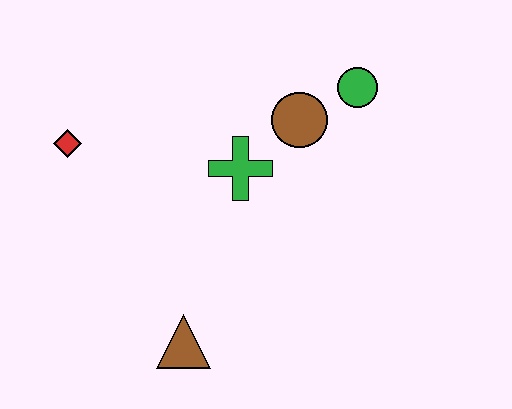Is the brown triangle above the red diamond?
No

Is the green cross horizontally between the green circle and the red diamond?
Yes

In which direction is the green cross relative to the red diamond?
The green cross is to the right of the red diamond.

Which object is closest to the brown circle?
The green circle is closest to the brown circle.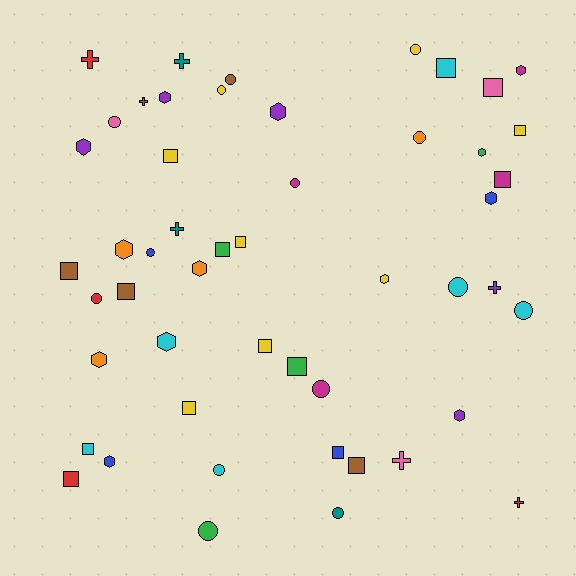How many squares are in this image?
There are 16 squares.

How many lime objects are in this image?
There are no lime objects.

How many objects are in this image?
There are 50 objects.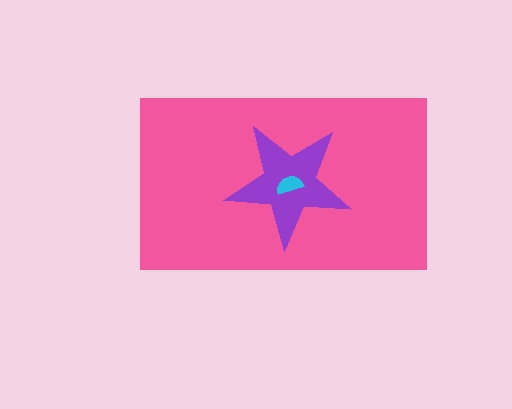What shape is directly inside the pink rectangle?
The purple star.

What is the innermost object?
The cyan semicircle.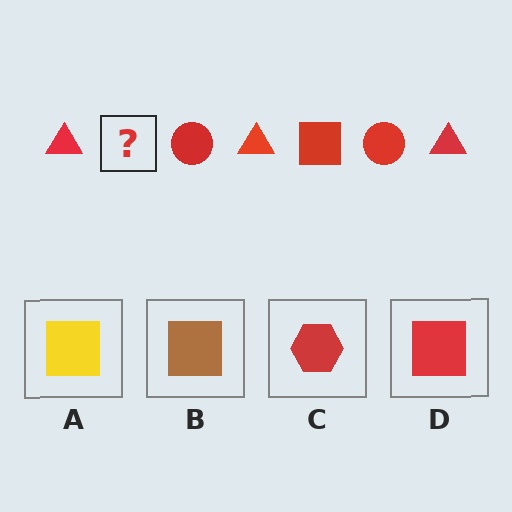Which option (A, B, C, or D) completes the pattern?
D.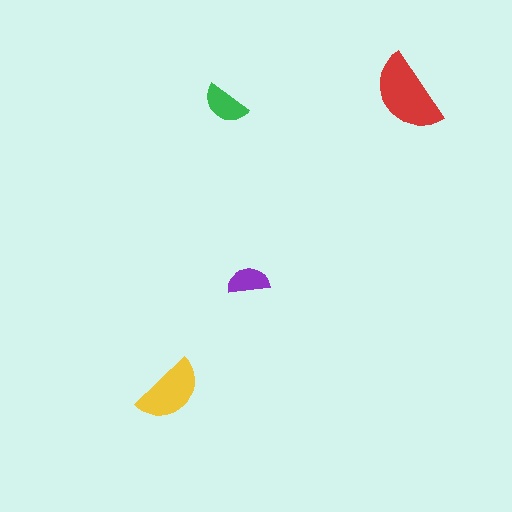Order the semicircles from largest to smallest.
the red one, the yellow one, the green one, the purple one.